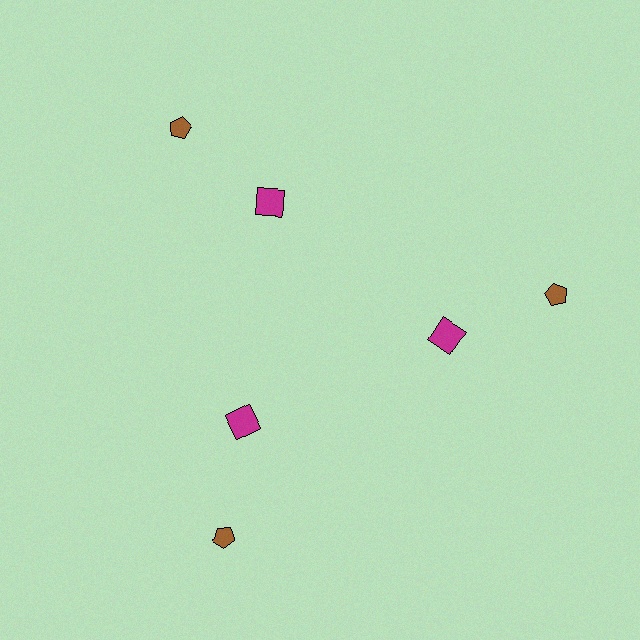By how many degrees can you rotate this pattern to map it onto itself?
The pattern maps onto itself every 120 degrees of rotation.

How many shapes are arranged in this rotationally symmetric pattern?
There are 6 shapes, arranged in 3 groups of 2.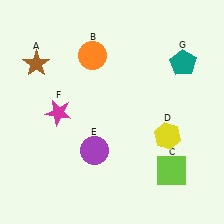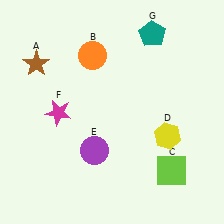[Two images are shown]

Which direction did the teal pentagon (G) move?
The teal pentagon (G) moved left.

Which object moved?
The teal pentagon (G) moved left.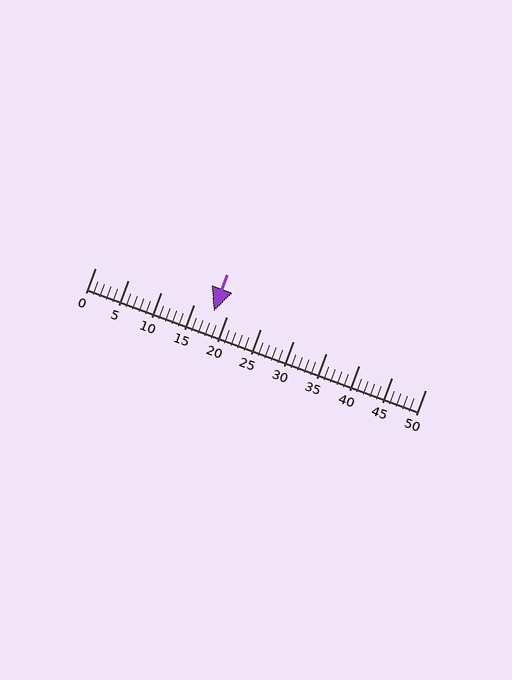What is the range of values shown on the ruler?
The ruler shows values from 0 to 50.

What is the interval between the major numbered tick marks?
The major tick marks are spaced 5 units apart.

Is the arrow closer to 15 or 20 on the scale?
The arrow is closer to 20.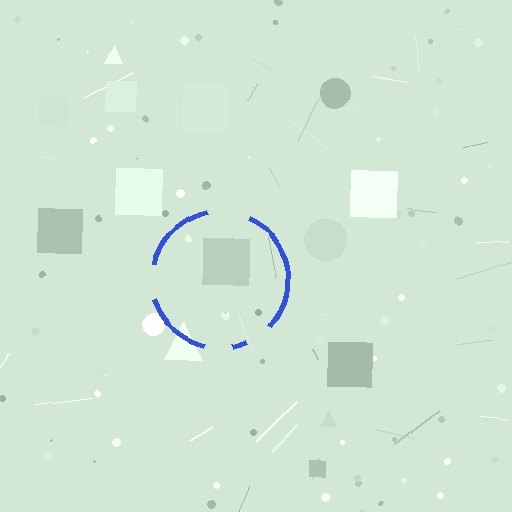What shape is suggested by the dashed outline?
The dashed outline suggests a circle.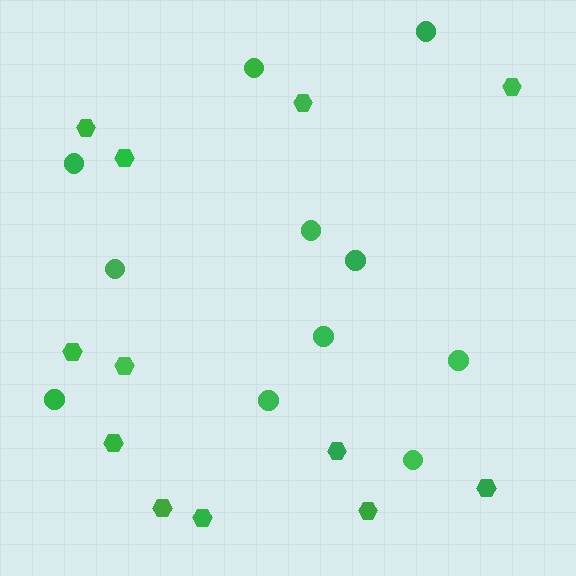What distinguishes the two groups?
There are 2 groups: one group of hexagons (12) and one group of circles (11).